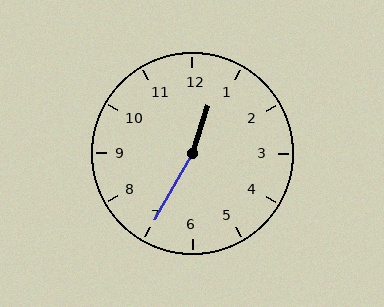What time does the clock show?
12:35.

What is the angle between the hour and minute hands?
Approximately 168 degrees.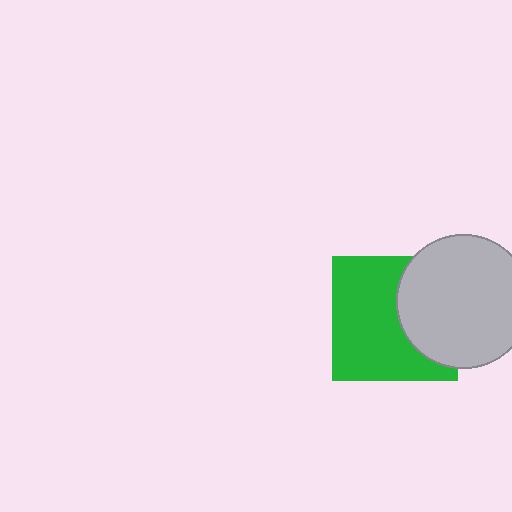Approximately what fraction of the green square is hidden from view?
Roughly 36% of the green square is hidden behind the light gray circle.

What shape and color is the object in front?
The object in front is a light gray circle.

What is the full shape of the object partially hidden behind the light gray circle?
The partially hidden object is a green square.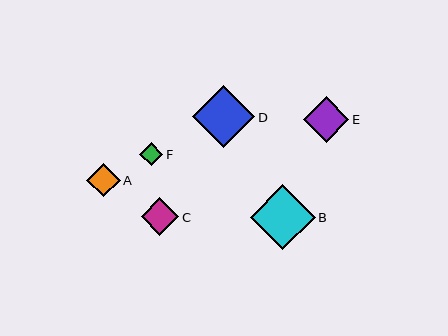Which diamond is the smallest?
Diamond F is the smallest with a size of approximately 23 pixels.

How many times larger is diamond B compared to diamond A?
Diamond B is approximately 1.9 times the size of diamond A.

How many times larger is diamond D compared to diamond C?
Diamond D is approximately 1.7 times the size of diamond C.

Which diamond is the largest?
Diamond B is the largest with a size of approximately 65 pixels.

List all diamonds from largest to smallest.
From largest to smallest: B, D, E, C, A, F.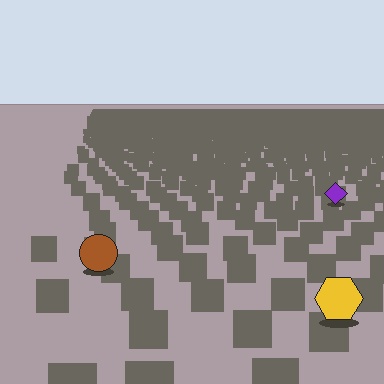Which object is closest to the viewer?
The yellow hexagon is closest. The texture marks near it are larger and more spread out.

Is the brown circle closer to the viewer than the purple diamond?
Yes. The brown circle is closer — you can tell from the texture gradient: the ground texture is coarser near it.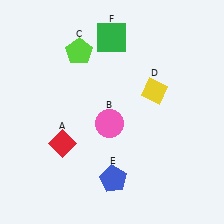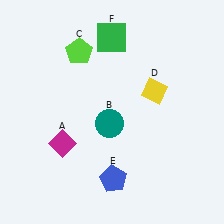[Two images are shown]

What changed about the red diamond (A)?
In Image 1, A is red. In Image 2, it changed to magenta.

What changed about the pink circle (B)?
In Image 1, B is pink. In Image 2, it changed to teal.